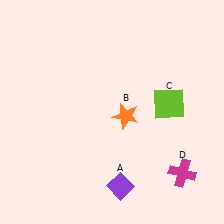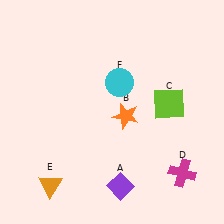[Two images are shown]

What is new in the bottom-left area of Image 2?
An orange triangle (E) was added in the bottom-left area of Image 2.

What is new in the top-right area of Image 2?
A cyan circle (F) was added in the top-right area of Image 2.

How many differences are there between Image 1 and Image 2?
There are 2 differences between the two images.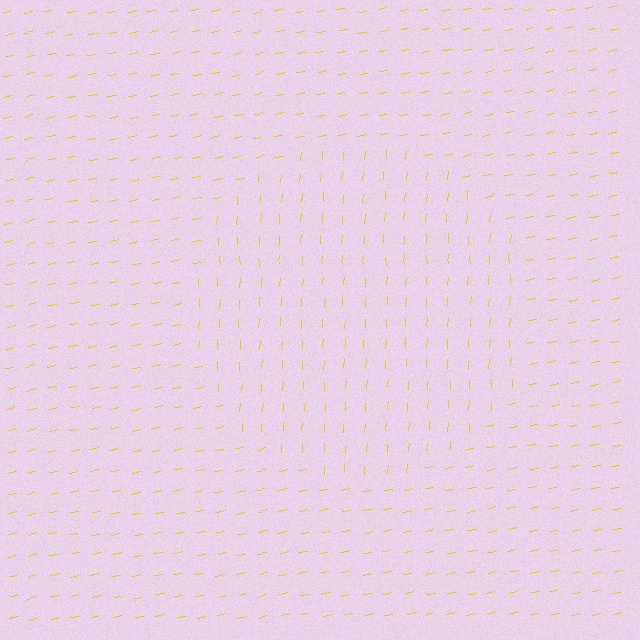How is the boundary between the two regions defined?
The boundary is defined purely by a change in line orientation (approximately 77 degrees difference). All lines are the same color and thickness.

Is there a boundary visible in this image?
Yes, there is a texture boundary formed by a change in line orientation.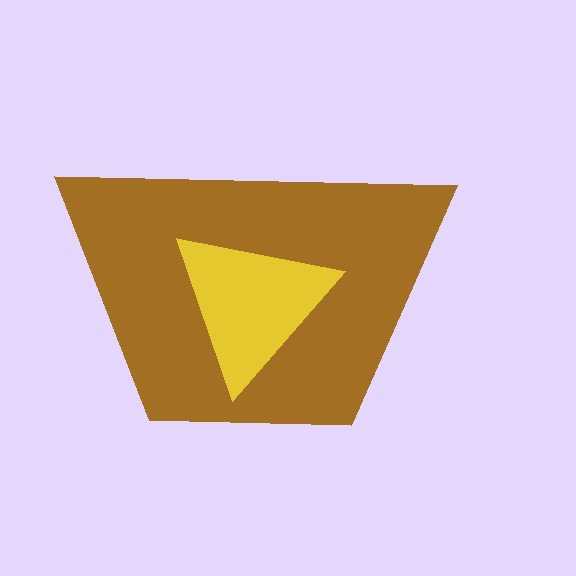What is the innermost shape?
The yellow triangle.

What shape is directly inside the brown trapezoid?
The yellow triangle.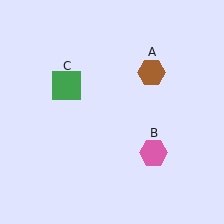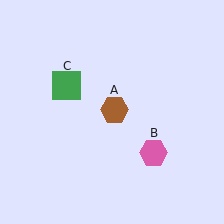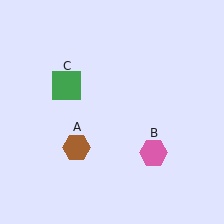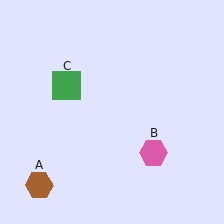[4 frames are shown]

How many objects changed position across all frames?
1 object changed position: brown hexagon (object A).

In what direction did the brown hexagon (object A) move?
The brown hexagon (object A) moved down and to the left.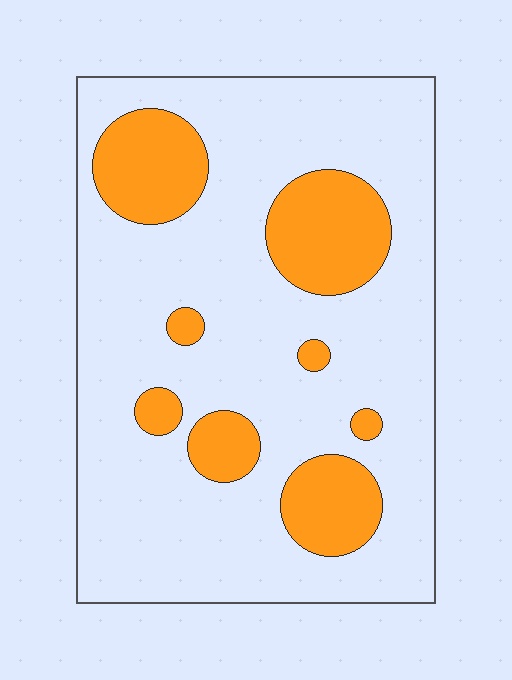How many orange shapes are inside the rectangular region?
8.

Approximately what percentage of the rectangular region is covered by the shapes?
Approximately 20%.